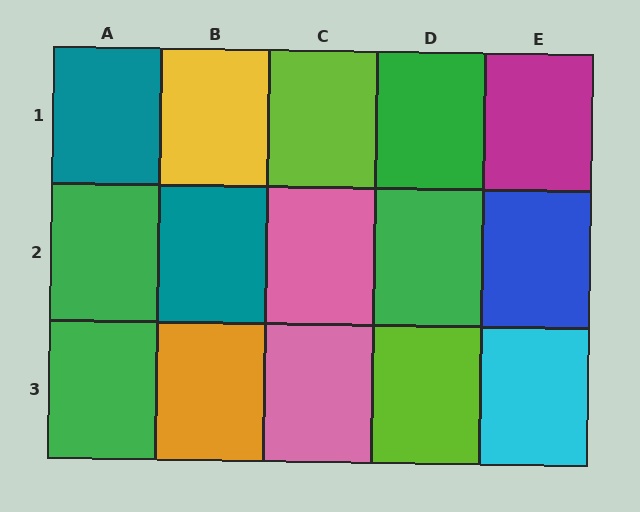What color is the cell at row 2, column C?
Pink.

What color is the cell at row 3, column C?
Pink.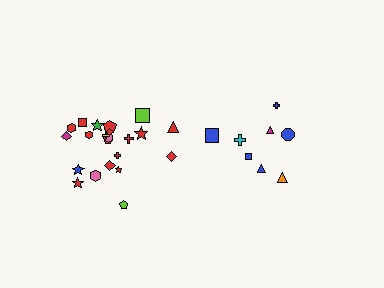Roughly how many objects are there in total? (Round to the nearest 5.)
Roughly 30 objects in total.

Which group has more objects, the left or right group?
The left group.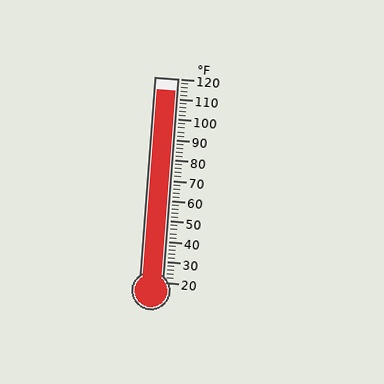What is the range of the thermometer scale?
The thermometer scale ranges from 20°F to 120°F.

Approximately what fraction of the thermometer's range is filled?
The thermometer is filled to approximately 95% of its range.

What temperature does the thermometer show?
The thermometer shows approximately 114°F.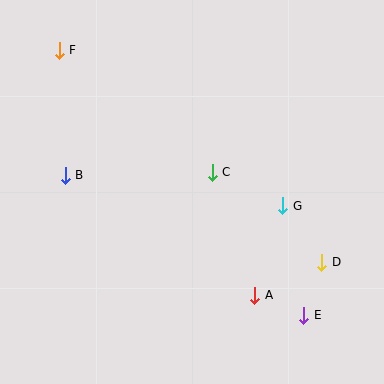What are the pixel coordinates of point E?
Point E is at (304, 315).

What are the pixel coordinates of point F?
Point F is at (59, 50).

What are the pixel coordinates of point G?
Point G is at (283, 206).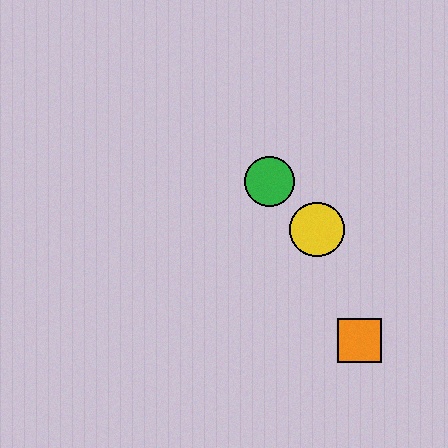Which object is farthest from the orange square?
The green circle is farthest from the orange square.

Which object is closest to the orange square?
The yellow circle is closest to the orange square.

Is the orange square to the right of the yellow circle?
Yes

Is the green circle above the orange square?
Yes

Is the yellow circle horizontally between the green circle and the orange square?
Yes